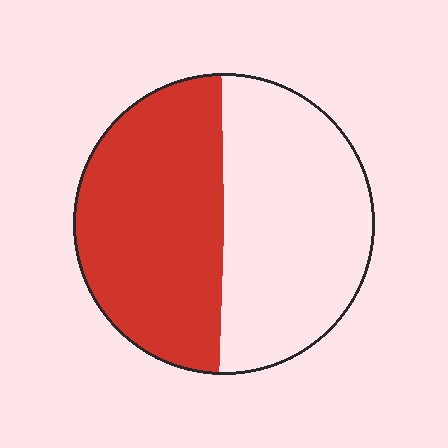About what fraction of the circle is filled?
About one half (1/2).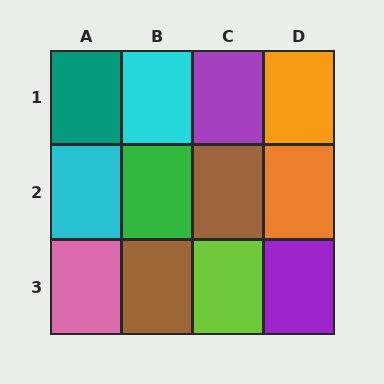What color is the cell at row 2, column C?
Brown.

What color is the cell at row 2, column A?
Cyan.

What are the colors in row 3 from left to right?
Pink, brown, lime, purple.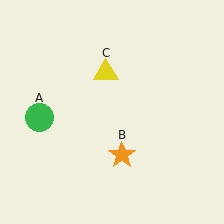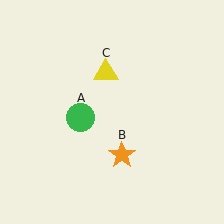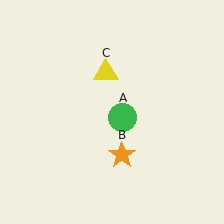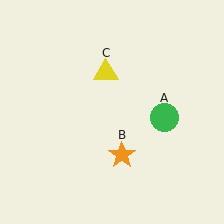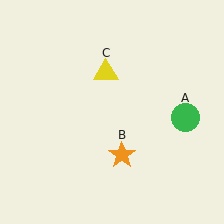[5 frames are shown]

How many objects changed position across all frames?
1 object changed position: green circle (object A).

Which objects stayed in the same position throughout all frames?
Orange star (object B) and yellow triangle (object C) remained stationary.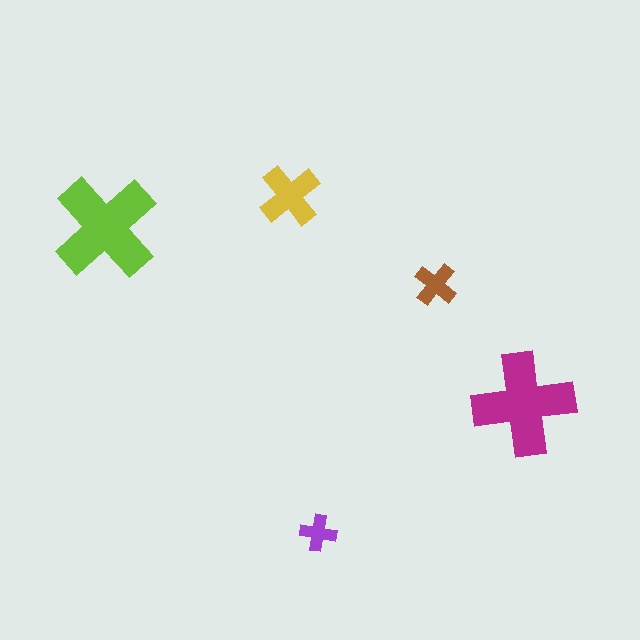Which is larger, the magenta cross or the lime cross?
The lime one.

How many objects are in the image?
There are 5 objects in the image.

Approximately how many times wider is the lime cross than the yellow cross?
About 1.5 times wider.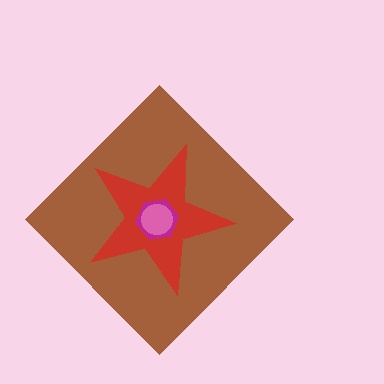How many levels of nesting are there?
4.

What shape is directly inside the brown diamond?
The red star.